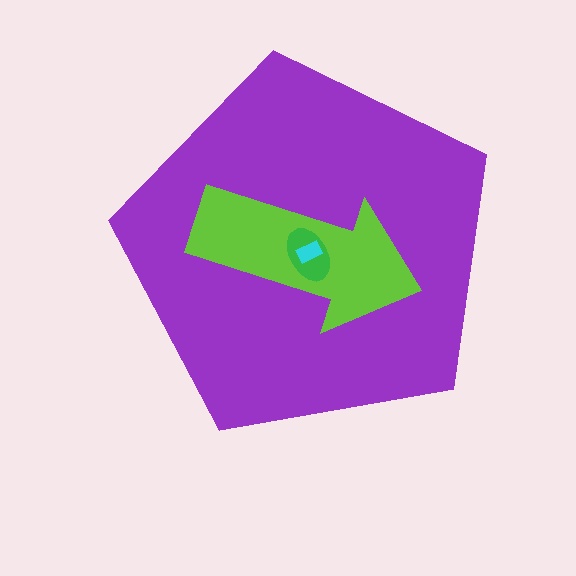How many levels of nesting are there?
4.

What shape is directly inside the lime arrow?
The green ellipse.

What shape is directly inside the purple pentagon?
The lime arrow.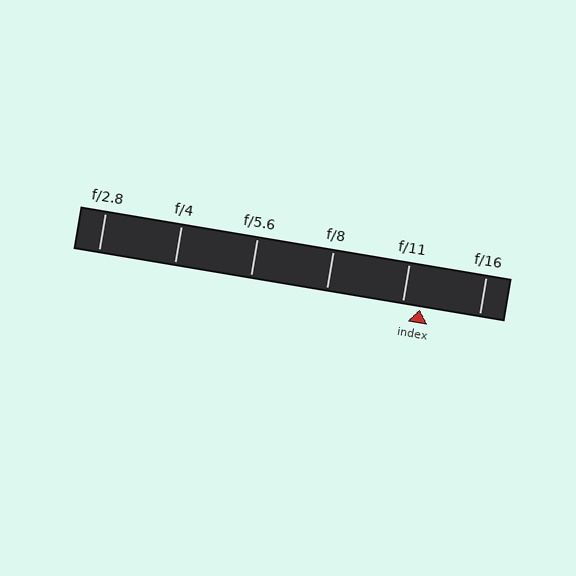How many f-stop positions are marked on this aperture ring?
There are 6 f-stop positions marked.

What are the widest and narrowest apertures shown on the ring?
The widest aperture shown is f/2.8 and the narrowest is f/16.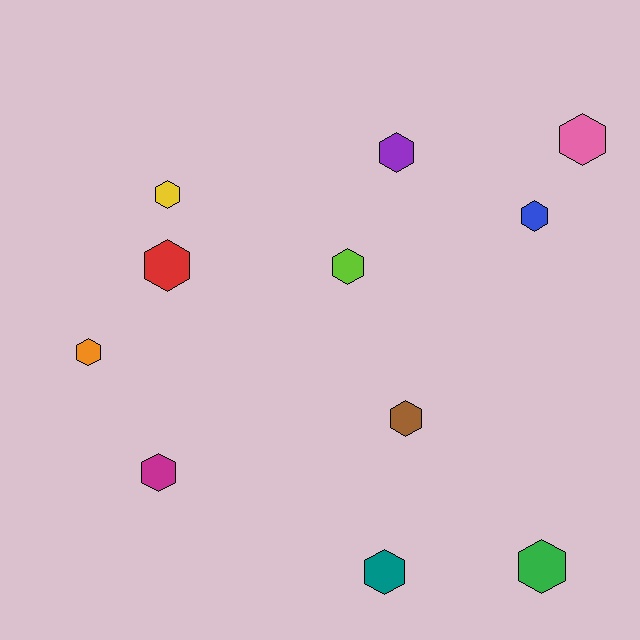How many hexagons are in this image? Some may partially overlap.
There are 11 hexagons.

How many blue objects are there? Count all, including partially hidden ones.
There is 1 blue object.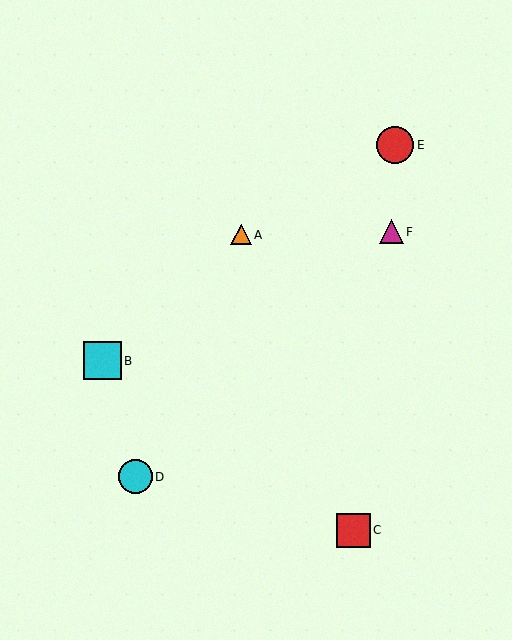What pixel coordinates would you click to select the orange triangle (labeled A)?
Click at (241, 235) to select the orange triangle A.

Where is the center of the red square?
The center of the red square is at (353, 530).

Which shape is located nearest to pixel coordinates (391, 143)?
The red circle (labeled E) at (395, 145) is nearest to that location.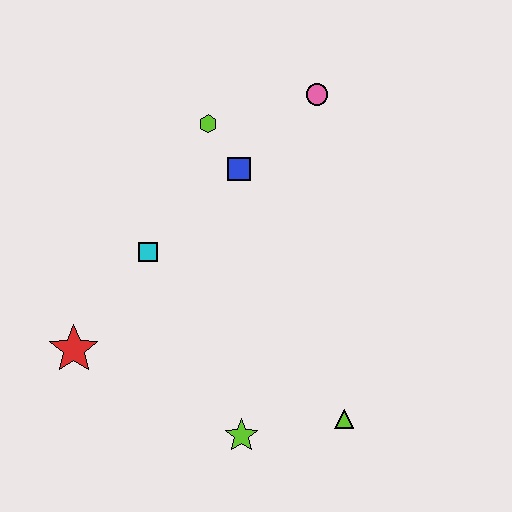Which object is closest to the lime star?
The lime triangle is closest to the lime star.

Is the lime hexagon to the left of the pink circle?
Yes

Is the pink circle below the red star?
No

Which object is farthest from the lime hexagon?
The lime triangle is farthest from the lime hexagon.